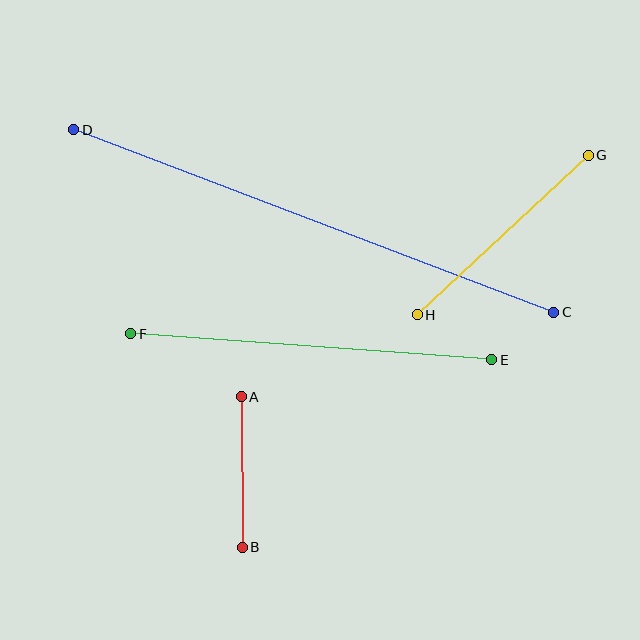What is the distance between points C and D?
The distance is approximately 514 pixels.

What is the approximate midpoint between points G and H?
The midpoint is at approximately (503, 235) pixels.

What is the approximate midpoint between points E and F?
The midpoint is at approximately (311, 347) pixels.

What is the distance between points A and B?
The distance is approximately 150 pixels.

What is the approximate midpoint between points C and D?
The midpoint is at approximately (314, 221) pixels.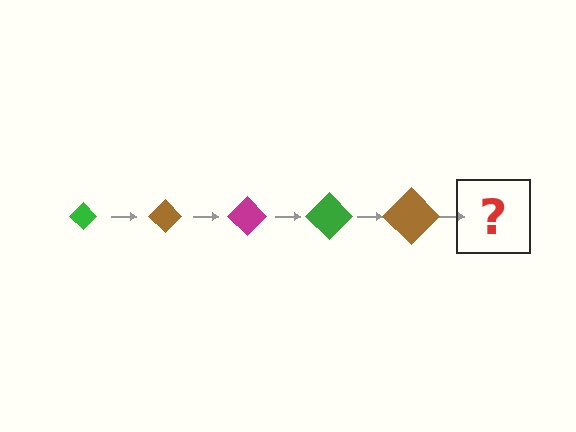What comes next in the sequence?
The next element should be a magenta diamond, larger than the previous one.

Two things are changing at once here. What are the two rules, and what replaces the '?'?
The two rules are that the diamond grows larger each step and the color cycles through green, brown, and magenta. The '?' should be a magenta diamond, larger than the previous one.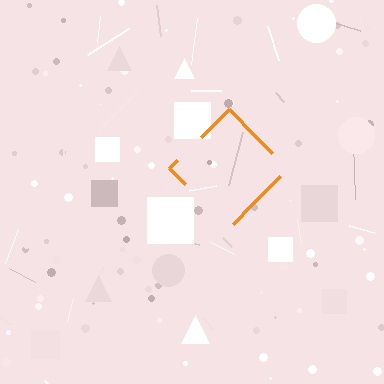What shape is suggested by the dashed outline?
The dashed outline suggests a diamond.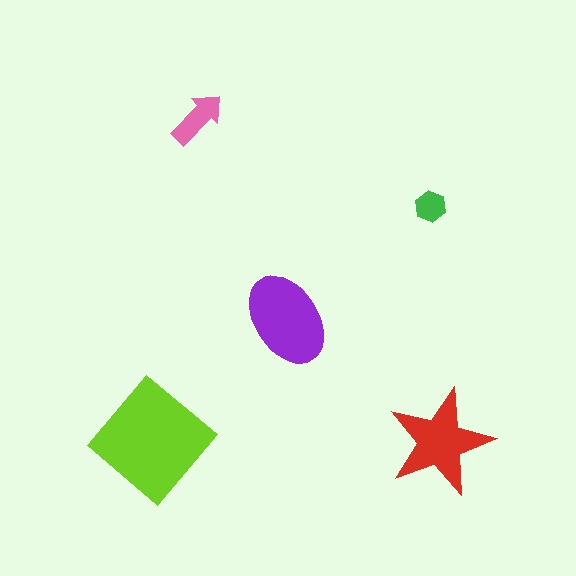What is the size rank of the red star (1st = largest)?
3rd.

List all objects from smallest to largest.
The green hexagon, the pink arrow, the red star, the purple ellipse, the lime diamond.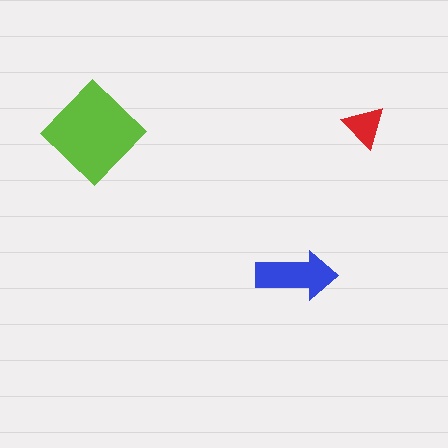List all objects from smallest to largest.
The red triangle, the blue arrow, the lime diamond.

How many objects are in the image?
There are 3 objects in the image.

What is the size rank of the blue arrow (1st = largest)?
2nd.